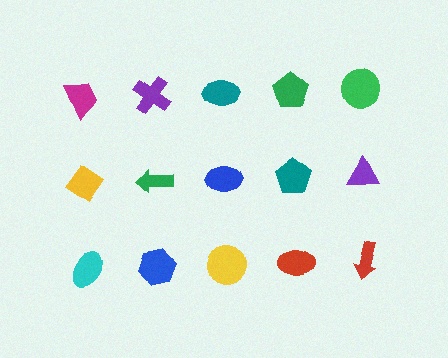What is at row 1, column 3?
A teal ellipse.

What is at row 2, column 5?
A purple triangle.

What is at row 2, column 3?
A blue ellipse.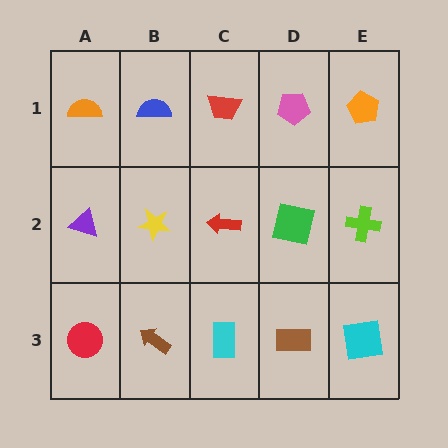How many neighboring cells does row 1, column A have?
2.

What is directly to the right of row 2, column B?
A red arrow.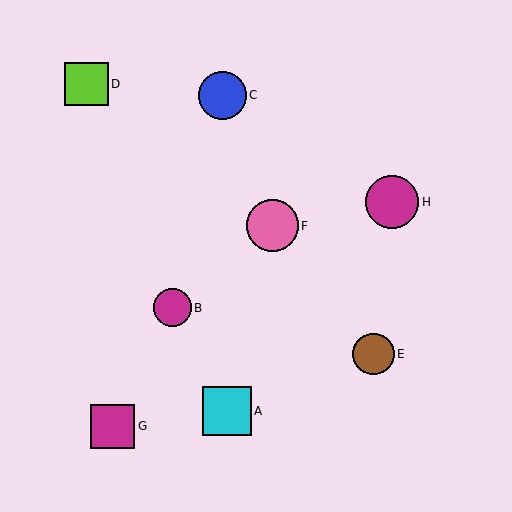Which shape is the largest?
The magenta circle (labeled H) is the largest.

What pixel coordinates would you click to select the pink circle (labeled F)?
Click at (273, 226) to select the pink circle F.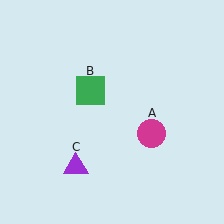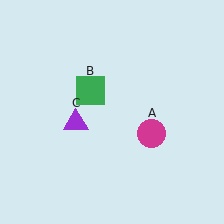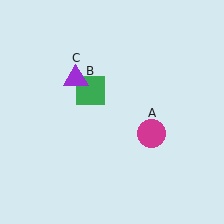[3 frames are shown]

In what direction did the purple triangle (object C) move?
The purple triangle (object C) moved up.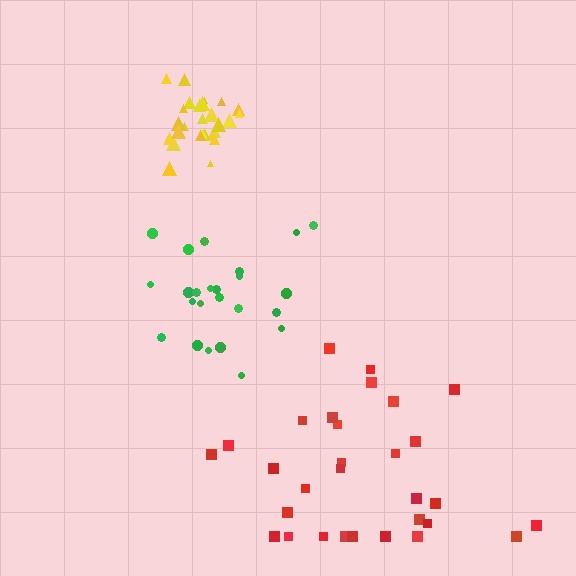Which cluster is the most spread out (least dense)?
Red.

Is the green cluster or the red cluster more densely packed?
Green.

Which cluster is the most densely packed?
Yellow.